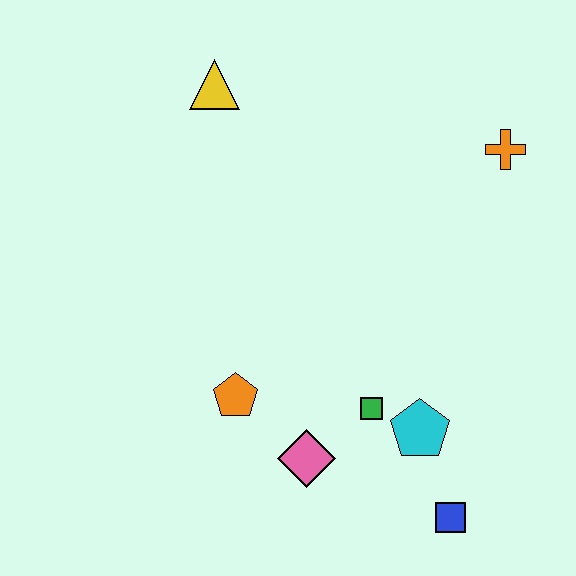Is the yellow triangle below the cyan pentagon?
No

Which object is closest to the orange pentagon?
The pink diamond is closest to the orange pentagon.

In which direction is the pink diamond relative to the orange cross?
The pink diamond is below the orange cross.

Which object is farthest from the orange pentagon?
The orange cross is farthest from the orange pentagon.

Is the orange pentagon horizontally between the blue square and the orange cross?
No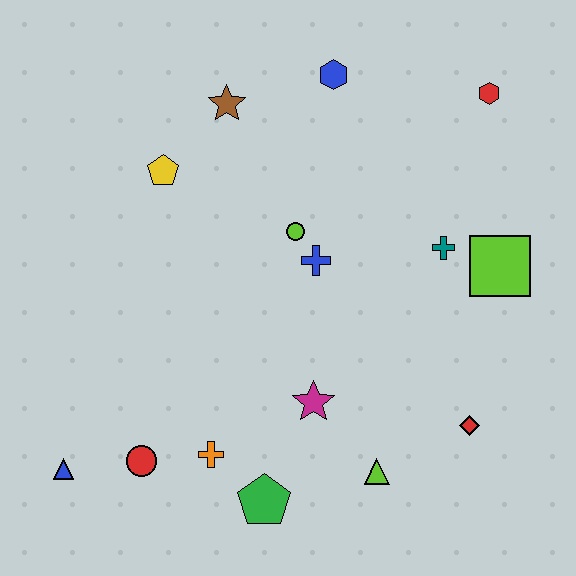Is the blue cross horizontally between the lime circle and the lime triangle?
Yes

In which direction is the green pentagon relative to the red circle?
The green pentagon is to the right of the red circle.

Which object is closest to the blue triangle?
The red circle is closest to the blue triangle.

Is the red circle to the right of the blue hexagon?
No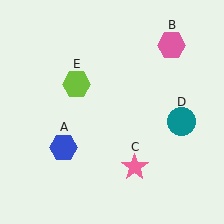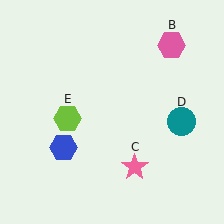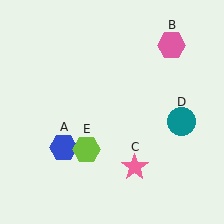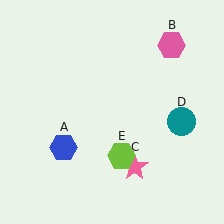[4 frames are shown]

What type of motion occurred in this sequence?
The lime hexagon (object E) rotated counterclockwise around the center of the scene.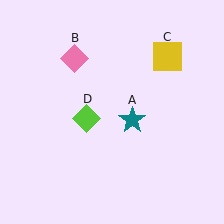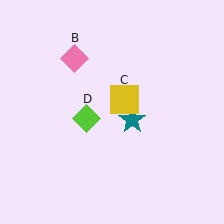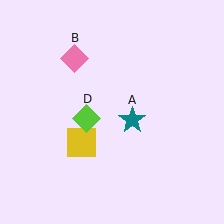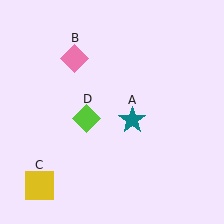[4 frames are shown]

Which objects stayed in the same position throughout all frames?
Teal star (object A) and pink diamond (object B) and lime diamond (object D) remained stationary.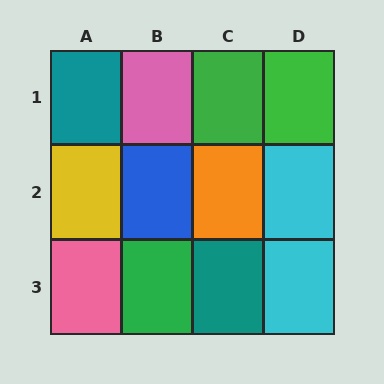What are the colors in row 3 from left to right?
Pink, green, teal, cyan.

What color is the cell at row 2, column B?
Blue.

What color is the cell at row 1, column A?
Teal.